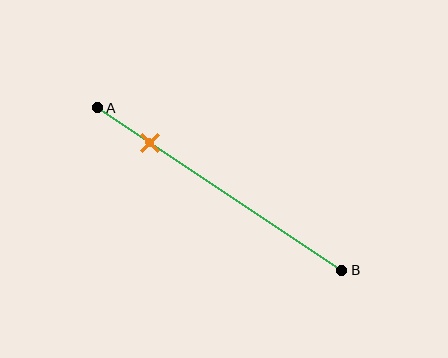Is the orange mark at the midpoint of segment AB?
No, the mark is at about 20% from A, not at the 50% midpoint.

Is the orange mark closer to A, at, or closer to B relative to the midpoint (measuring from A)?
The orange mark is closer to point A than the midpoint of segment AB.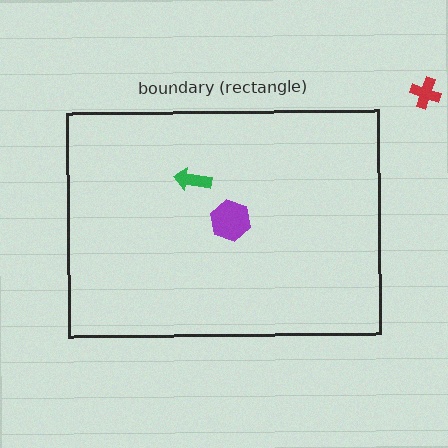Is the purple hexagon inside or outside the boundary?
Inside.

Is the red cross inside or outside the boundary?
Outside.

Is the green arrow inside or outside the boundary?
Inside.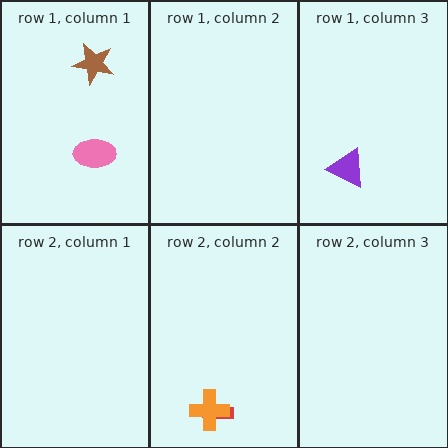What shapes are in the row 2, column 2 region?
The red arrow, the orange cross.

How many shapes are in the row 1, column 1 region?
2.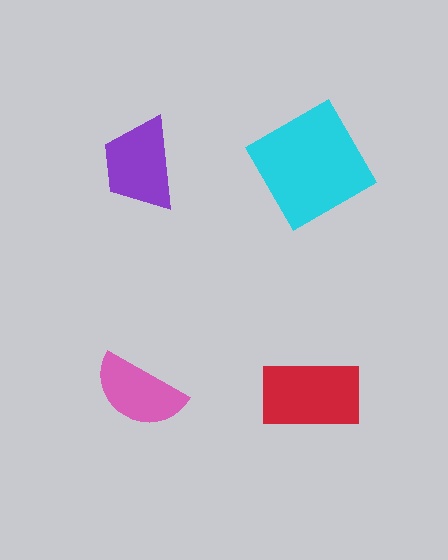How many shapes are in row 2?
2 shapes.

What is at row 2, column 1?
A pink semicircle.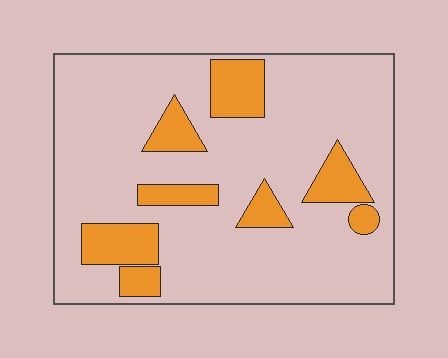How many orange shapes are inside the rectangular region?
8.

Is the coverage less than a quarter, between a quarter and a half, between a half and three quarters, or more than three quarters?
Less than a quarter.